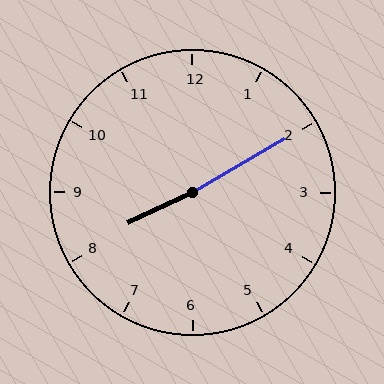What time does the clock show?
8:10.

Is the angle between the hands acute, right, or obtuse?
It is obtuse.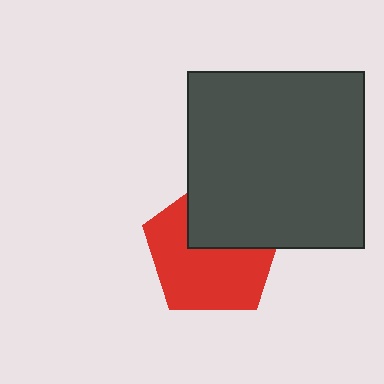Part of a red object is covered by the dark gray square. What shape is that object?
It is a pentagon.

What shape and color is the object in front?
The object in front is a dark gray square.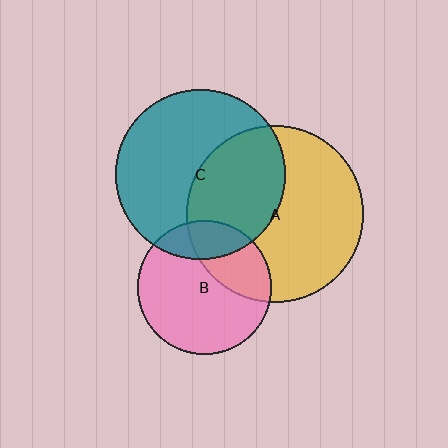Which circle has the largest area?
Circle A (yellow).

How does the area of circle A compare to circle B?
Approximately 1.7 times.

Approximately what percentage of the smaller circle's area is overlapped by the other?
Approximately 30%.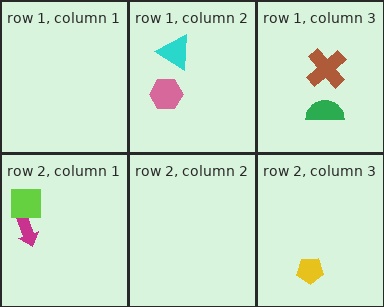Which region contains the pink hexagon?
The row 1, column 2 region.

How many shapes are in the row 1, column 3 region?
2.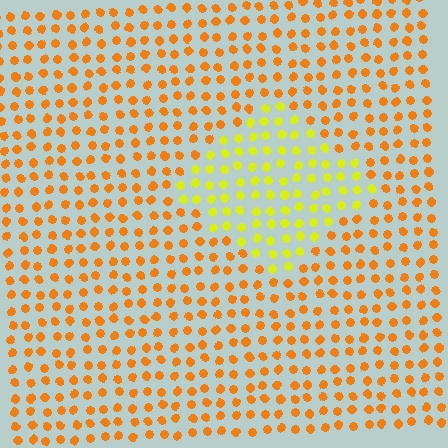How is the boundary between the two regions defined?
The boundary is defined purely by a slight shift in hue (about 38 degrees). Spacing, size, and orientation are identical on both sides.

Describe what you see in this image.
The image is filled with small orange elements in a uniform arrangement. A diamond-shaped region is visible where the elements are tinted to a slightly different hue, forming a subtle color boundary.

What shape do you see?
I see a diamond.